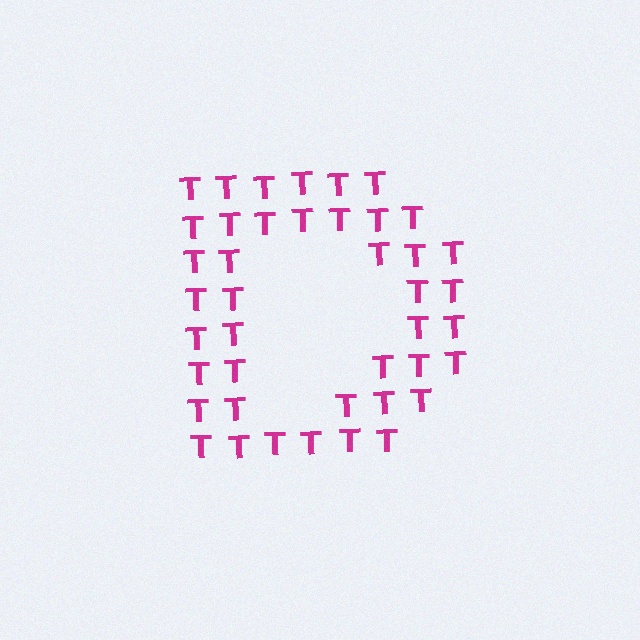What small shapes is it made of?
It is made of small letter T's.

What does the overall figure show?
The overall figure shows the letter D.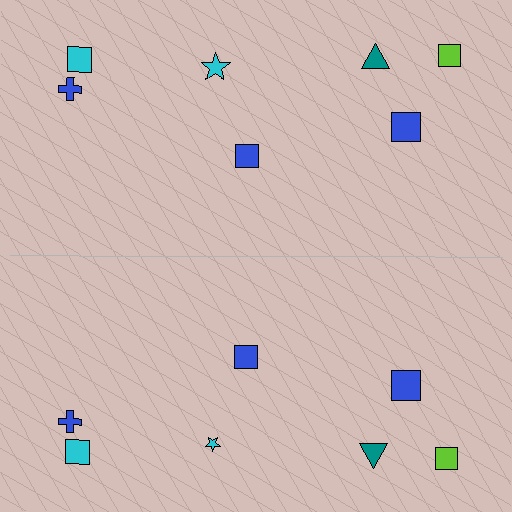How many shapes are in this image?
There are 14 shapes in this image.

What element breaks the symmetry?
The cyan star on the bottom side has a different size than its mirror counterpart.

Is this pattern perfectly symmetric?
No, the pattern is not perfectly symmetric. The cyan star on the bottom side has a different size than its mirror counterpart.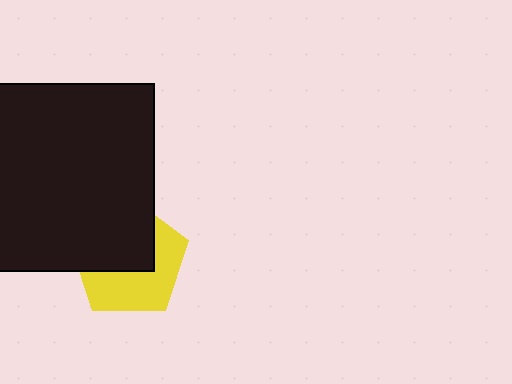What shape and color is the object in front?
The object in front is a black square.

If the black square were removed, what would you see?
You would see the complete yellow pentagon.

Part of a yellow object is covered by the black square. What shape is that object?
It is a pentagon.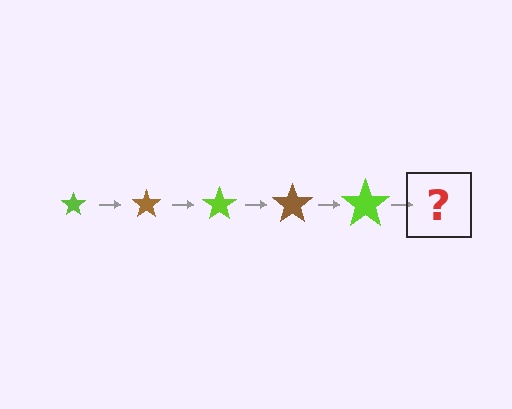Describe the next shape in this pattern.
It should be a brown star, larger than the previous one.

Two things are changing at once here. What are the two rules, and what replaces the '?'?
The two rules are that the star grows larger each step and the color cycles through lime and brown. The '?' should be a brown star, larger than the previous one.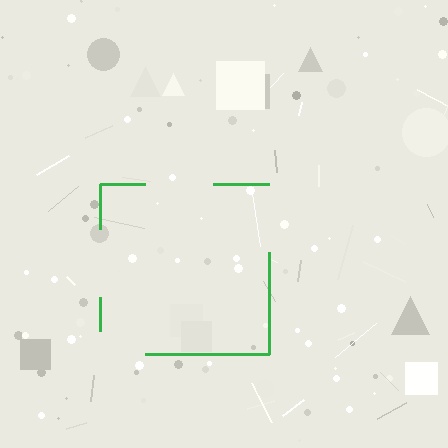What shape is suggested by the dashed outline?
The dashed outline suggests a square.